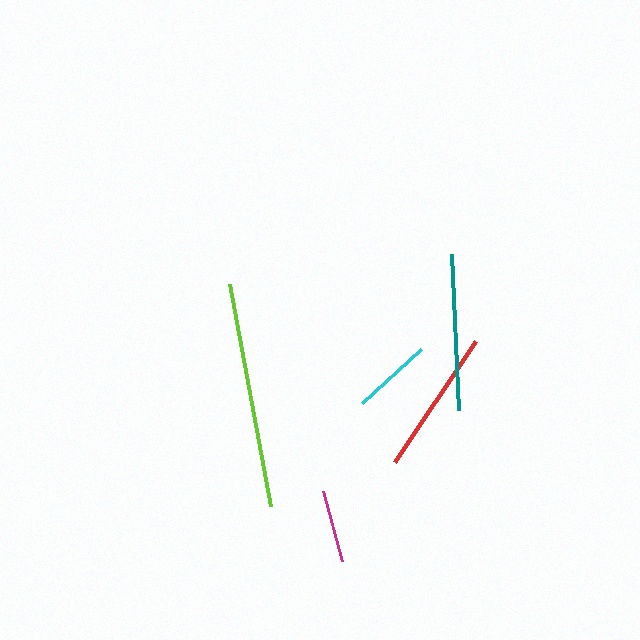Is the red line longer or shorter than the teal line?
The teal line is longer than the red line.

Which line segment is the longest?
The lime line is the longest at approximately 226 pixels.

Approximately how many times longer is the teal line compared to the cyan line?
The teal line is approximately 1.9 times the length of the cyan line.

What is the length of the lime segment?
The lime segment is approximately 226 pixels long.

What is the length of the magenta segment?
The magenta segment is approximately 73 pixels long.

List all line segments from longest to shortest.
From longest to shortest: lime, teal, red, cyan, magenta.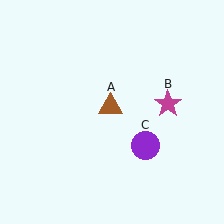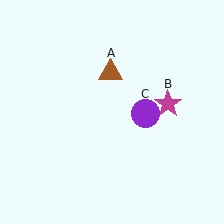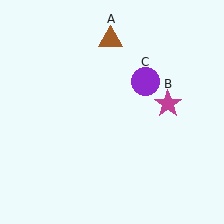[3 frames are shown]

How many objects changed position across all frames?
2 objects changed position: brown triangle (object A), purple circle (object C).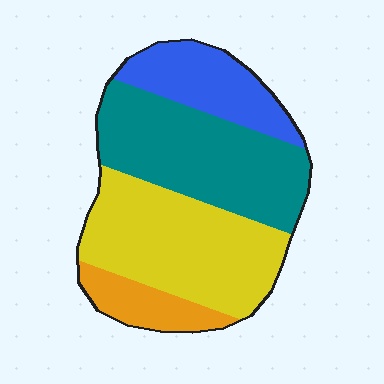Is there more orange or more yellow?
Yellow.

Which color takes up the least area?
Orange, at roughly 10%.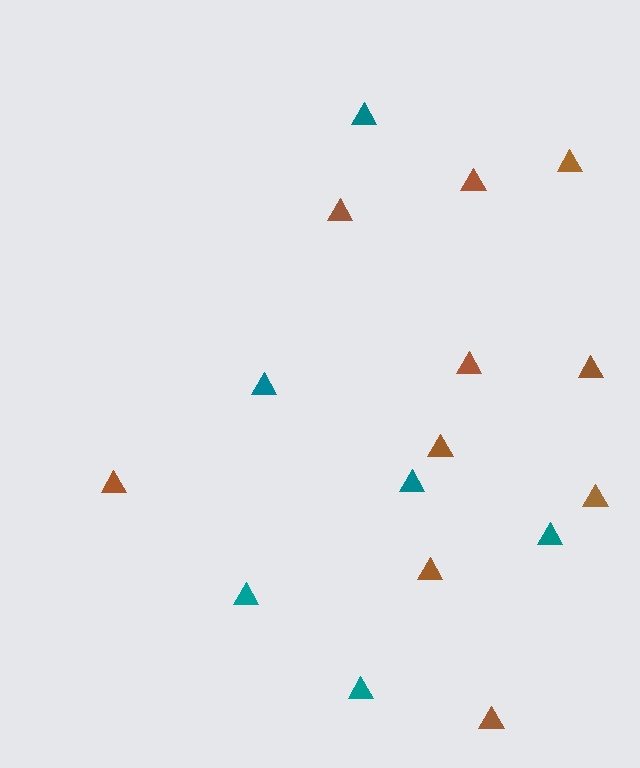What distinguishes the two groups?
There are 2 groups: one group of brown triangles (10) and one group of teal triangles (6).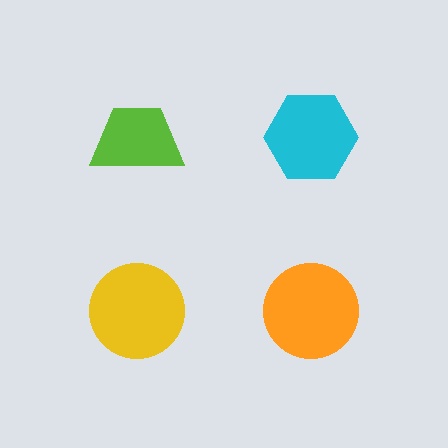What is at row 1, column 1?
A lime trapezoid.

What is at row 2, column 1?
A yellow circle.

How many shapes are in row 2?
2 shapes.